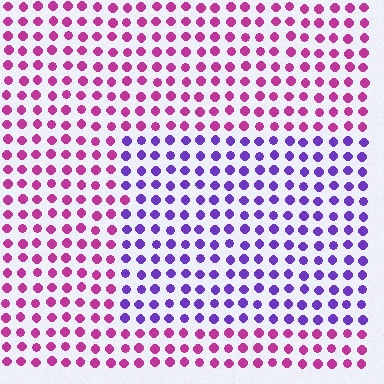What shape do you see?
I see a rectangle.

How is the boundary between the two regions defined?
The boundary is defined purely by a slight shift in hue (about 52 degrees). Spacing, size, and orientation are identical on both sides.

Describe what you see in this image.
The image is filled with small magenta elements in a uniform arrangement. A rectangle-shaped region is visible where the elements are tinted to a slightly different hue, forming a subtle color boundary.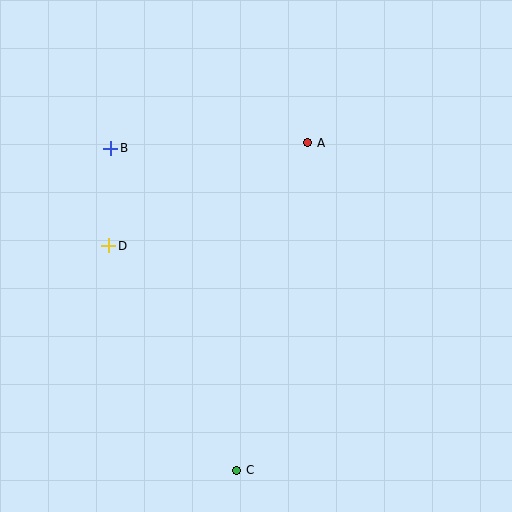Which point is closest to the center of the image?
Point A at (308, 143) is closest to the center.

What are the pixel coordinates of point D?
Point D is at (109, 246).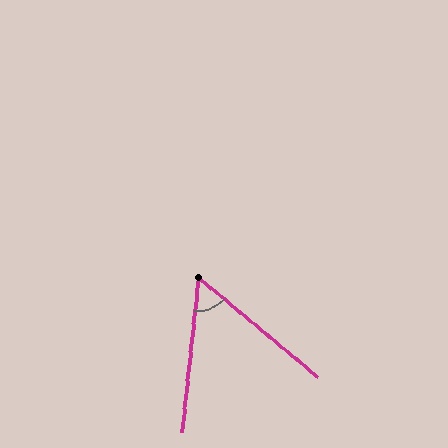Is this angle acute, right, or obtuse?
It is acute.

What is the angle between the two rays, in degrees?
Approximately 56 degrees.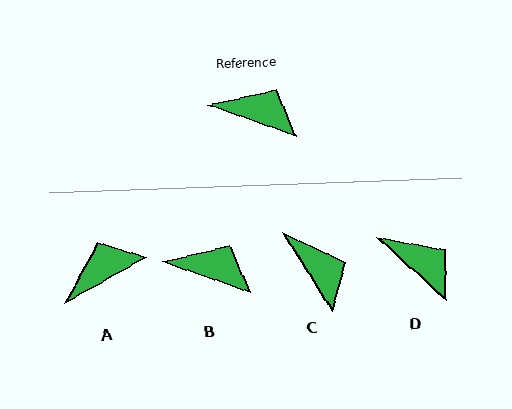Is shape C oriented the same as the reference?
No, it is off by about 38 degrees.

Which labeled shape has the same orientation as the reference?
B.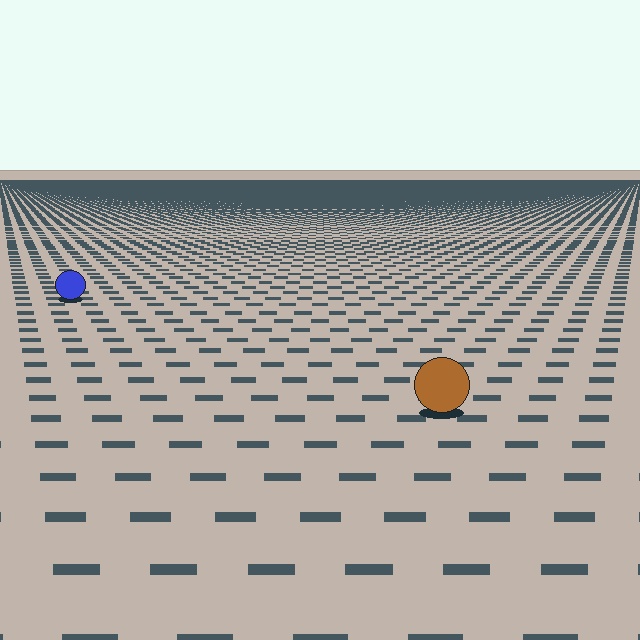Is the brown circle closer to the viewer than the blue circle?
Yes. The brown circle is closer — you can tell from the texture gradient: the ground texture is coarser near it.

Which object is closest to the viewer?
The brown circle is closest. The texture marks near it are larger and more spread out.